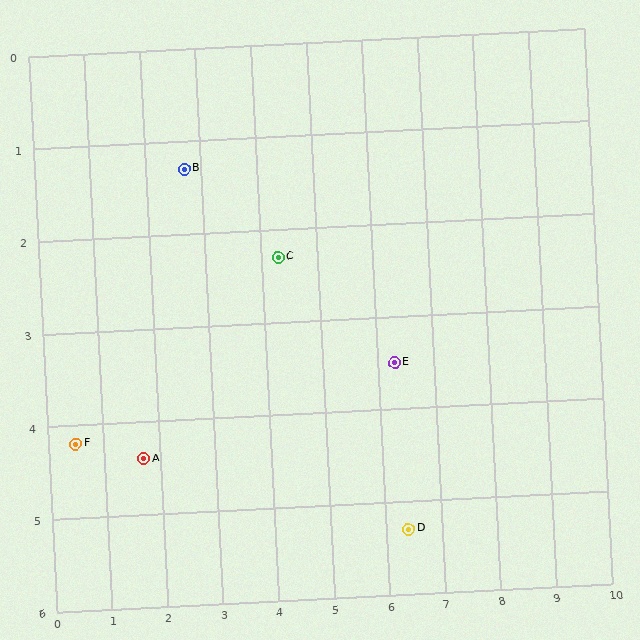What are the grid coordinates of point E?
Point E is at approximately (6.3, 3.5).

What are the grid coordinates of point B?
Point B is at approximately (2.7, 1.3).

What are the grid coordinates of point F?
Point F is at approximately (0.5, 4.2).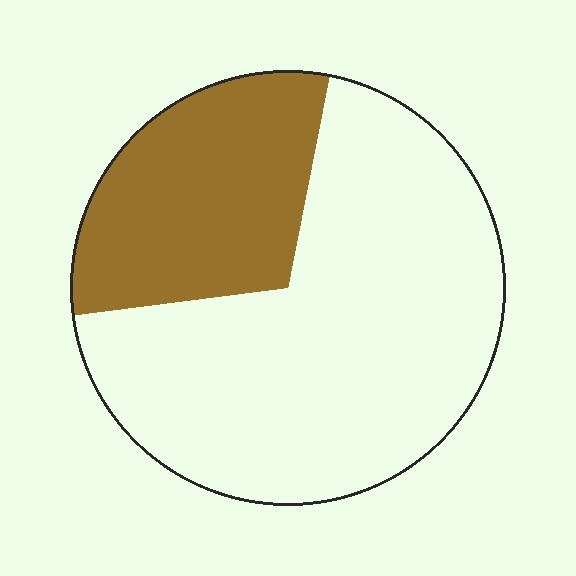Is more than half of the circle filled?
No.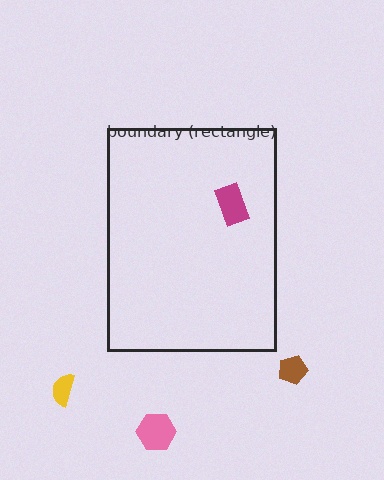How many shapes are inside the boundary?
1 inside, 3 outside.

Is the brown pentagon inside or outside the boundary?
Outside.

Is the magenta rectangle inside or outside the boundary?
Inside.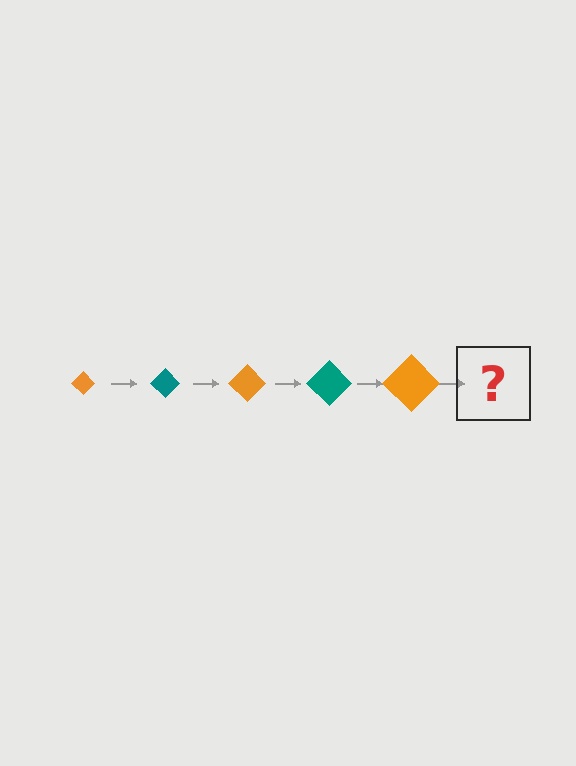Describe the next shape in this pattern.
It should be a teal diamond, larger than the previous one.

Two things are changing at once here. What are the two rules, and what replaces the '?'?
The two rules are that the diamond grows larger each step and the color cycles through orange and teal. The '?' should be a teal diamond, larger than the previous one.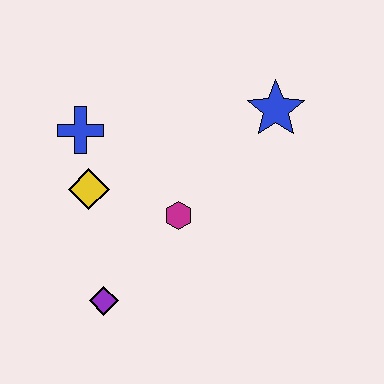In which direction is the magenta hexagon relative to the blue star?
The magenta hexagon is below the blue star.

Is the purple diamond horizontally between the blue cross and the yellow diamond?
No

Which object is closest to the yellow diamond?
The blue cross is closest to the yellow diamond.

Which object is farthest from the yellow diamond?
The blue star is farthest from the yellow diamond.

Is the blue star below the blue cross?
No